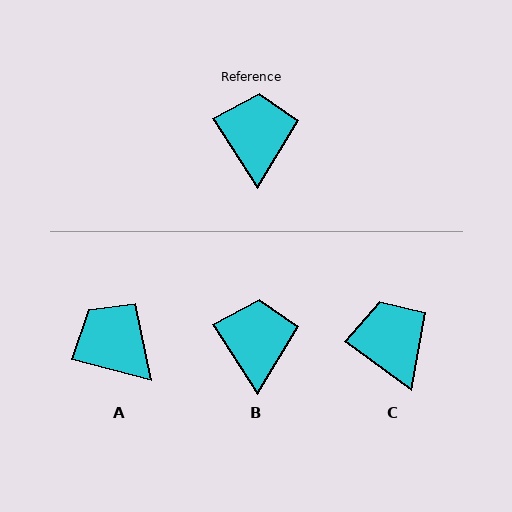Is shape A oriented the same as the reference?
No, it is off by about 42 degrees.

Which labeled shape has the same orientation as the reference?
B.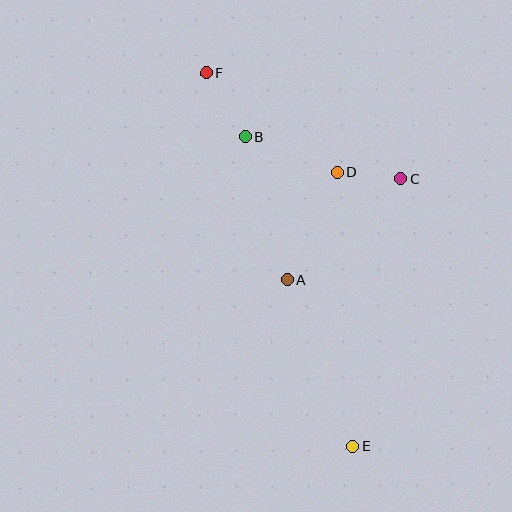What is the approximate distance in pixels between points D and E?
The distance between D and E is approximately 274 pixels.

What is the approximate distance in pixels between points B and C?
The distance between B and C is approximately 161 pixels.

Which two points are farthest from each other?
Points E and F are farthest from each other.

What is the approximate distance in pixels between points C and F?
The distance between C and F is approximately 221 pixels.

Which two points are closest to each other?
Points C and D are closest to each other.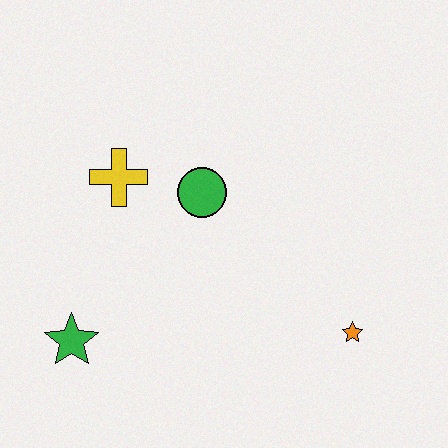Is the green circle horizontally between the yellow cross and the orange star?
Yes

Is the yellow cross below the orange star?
No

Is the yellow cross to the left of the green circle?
Yes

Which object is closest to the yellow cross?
The green circle is closest to the yellow cross.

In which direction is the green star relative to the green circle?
The green star is below the green circle.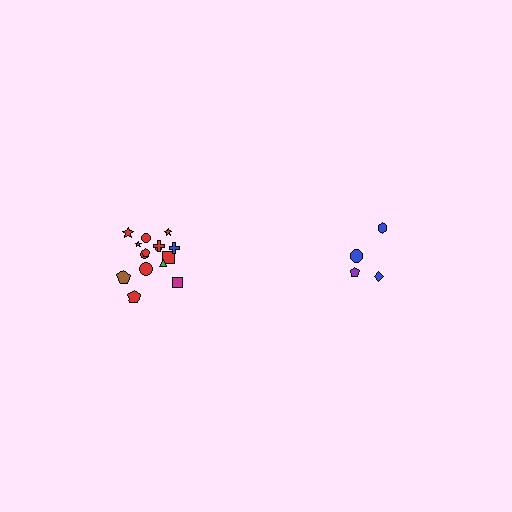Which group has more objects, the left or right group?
The left group.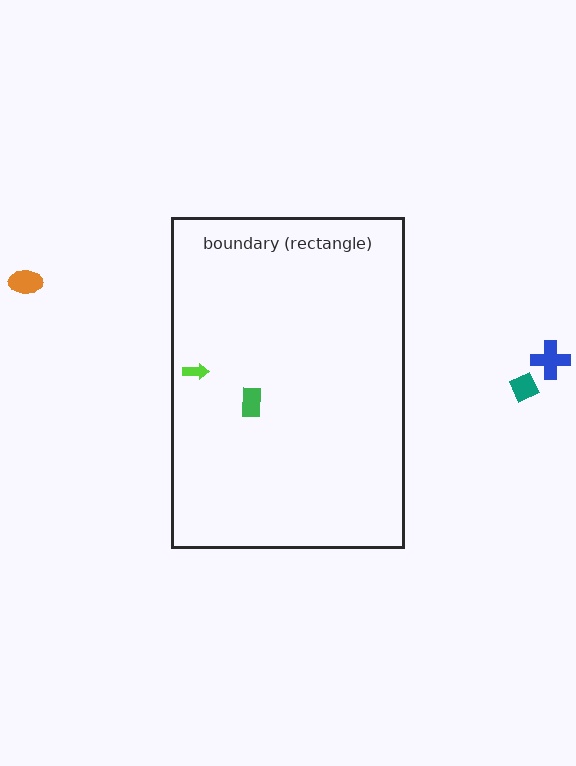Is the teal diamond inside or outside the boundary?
Outside.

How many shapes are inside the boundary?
2 inside, 3 outside.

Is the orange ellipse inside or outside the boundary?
Outside.